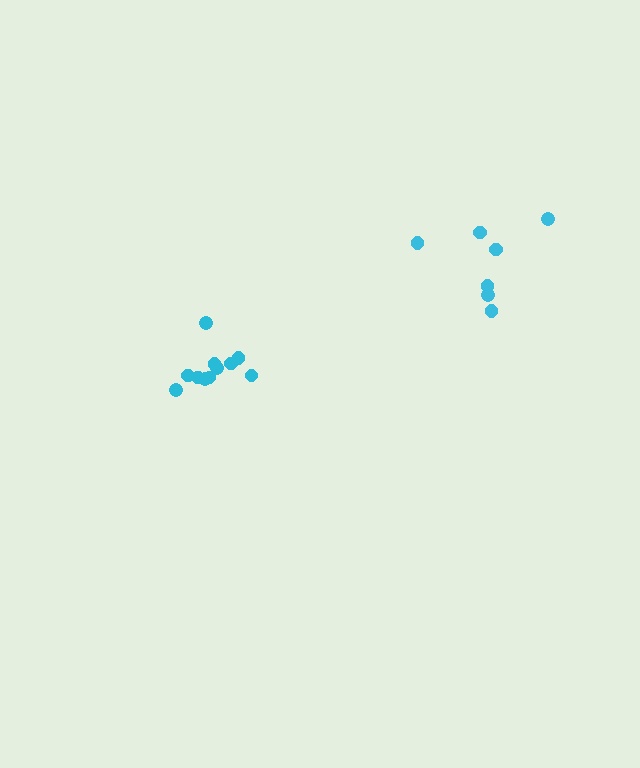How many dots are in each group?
Group 1: 11 dots, Group 2: 7 dots (18 total).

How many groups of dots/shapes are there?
There are 2 groups.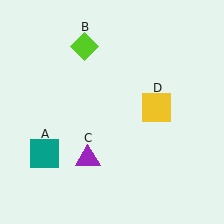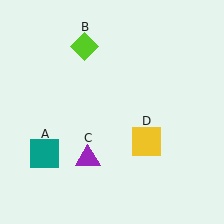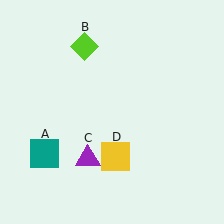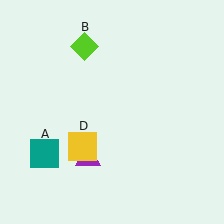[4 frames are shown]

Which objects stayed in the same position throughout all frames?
Teal square (object A) and lime diamond (object B) and purple triangle (object C) remained stationary.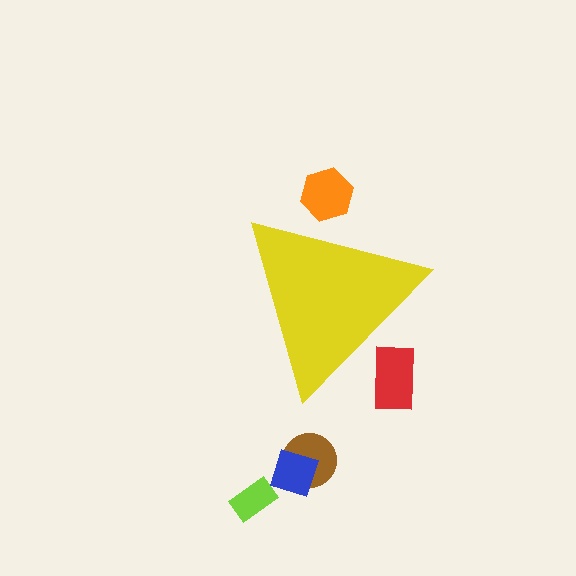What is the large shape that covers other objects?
A yellow triangle.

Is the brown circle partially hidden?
No, the brown circle is fully visible.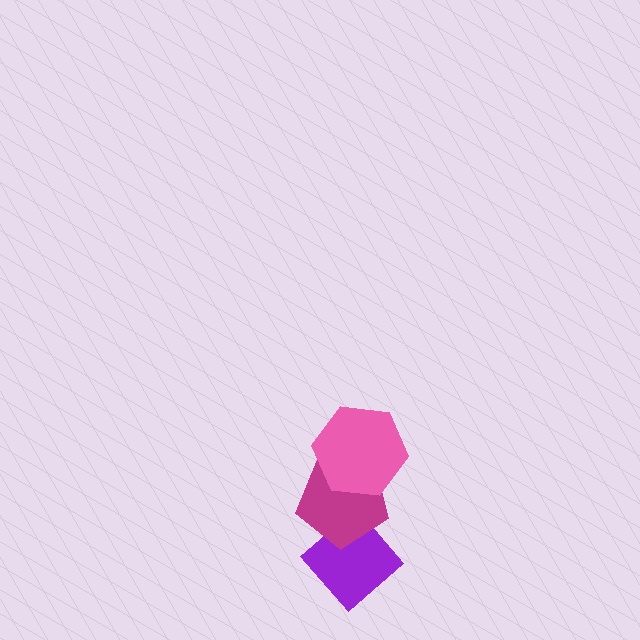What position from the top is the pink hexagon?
The pink hexagon is 1st from the top.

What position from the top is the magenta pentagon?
The magenta pentagon is 2nd from the top.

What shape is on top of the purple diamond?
The magenta pentagon is on top of the purple diamond.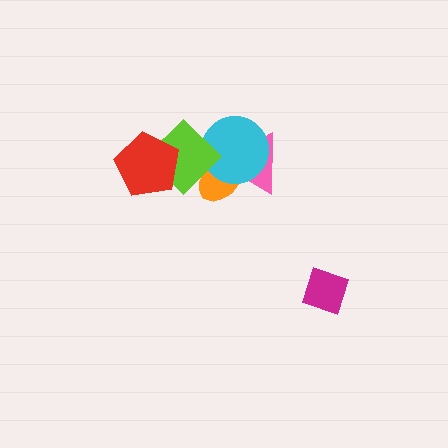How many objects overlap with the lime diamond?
3 objects overlap with the lime diamond.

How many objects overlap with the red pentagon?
1 object overlaps with the red pentagon.